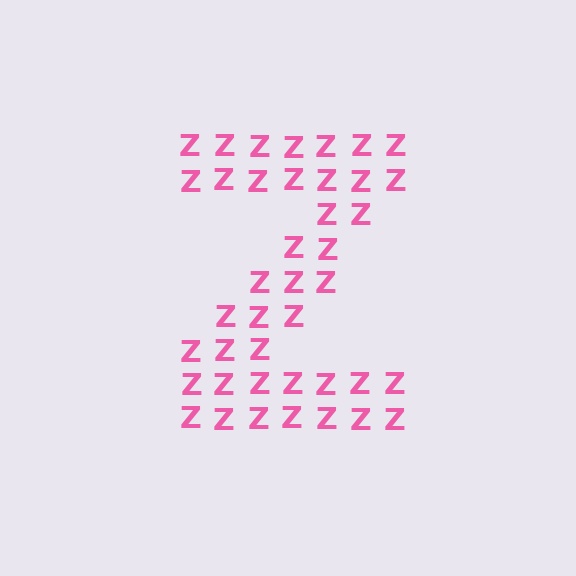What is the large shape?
The large shape is the letter Z.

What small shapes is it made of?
It is made of small letter Z's.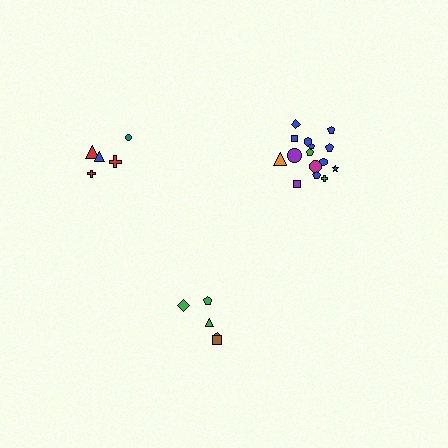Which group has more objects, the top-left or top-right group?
The top-right group.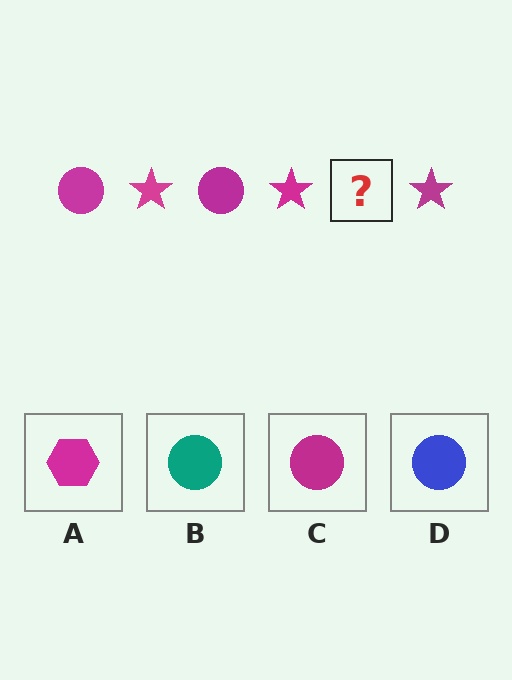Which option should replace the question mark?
Option C.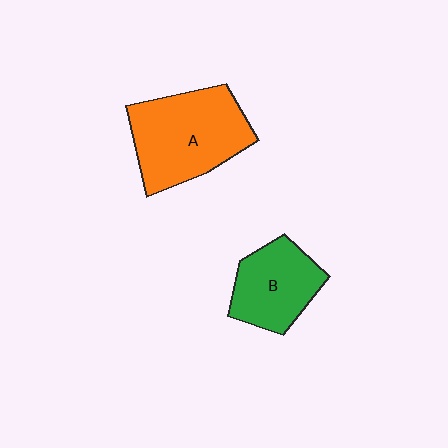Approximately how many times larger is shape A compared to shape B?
Approximately 1.5 times.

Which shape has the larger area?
Shape A (orange).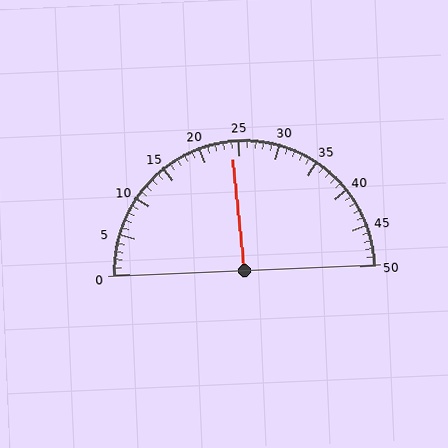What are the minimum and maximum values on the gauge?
The gauge ranges from 0 to 50.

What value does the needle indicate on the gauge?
The needle indicates approximately 24.